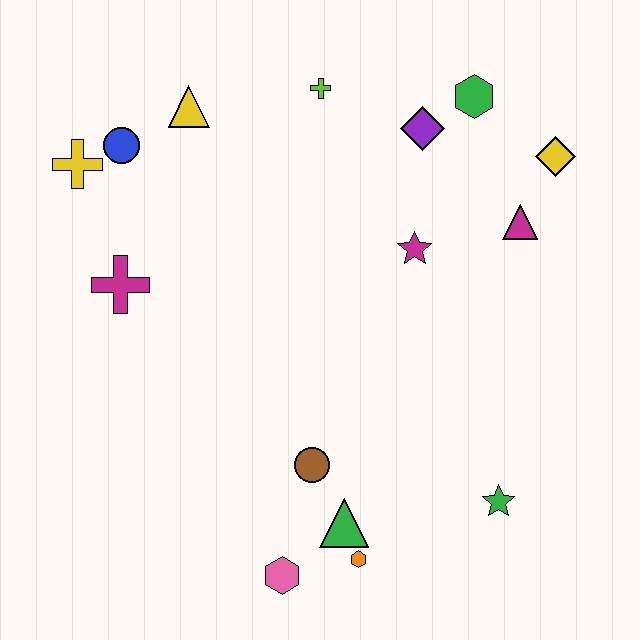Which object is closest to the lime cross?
The purple diamond is closest to the lime cross.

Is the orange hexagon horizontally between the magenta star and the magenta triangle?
No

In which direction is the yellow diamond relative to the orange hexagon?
The yellow diamond is above the orange hexagon.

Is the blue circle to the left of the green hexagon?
Yes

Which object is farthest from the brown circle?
The green hexagon is farthest from the brown circle.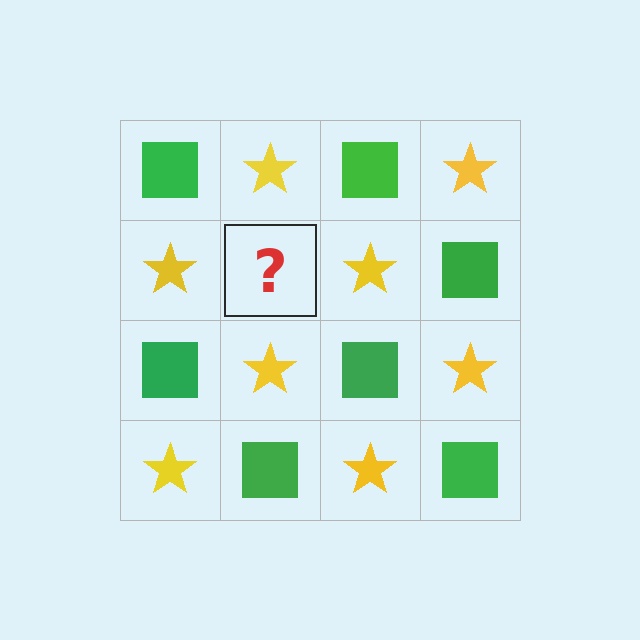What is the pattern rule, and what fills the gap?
The rule is that it alternates green square and yellow star in a checkerboard pattern. The gap should be filled with a green square.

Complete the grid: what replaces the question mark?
The question mark should be replaced with a green square.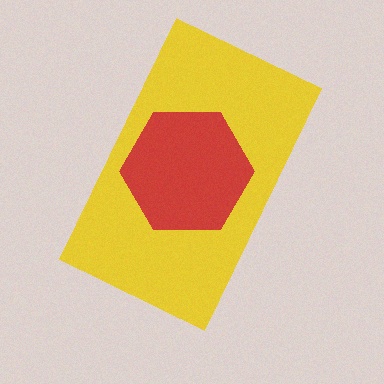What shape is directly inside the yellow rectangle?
The red hexagon.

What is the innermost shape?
The red hexagon.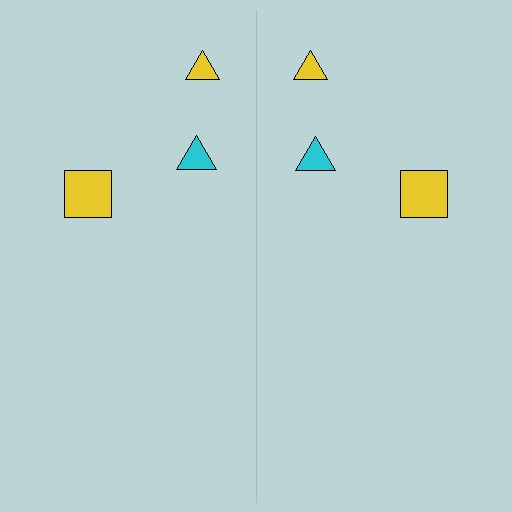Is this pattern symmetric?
Yes, this pattern has bilateral (reflection) symmetry.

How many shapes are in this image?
There are 6 shapes in this image.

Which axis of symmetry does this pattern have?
The pattern has a vertical axis of symmetry running through the center of the image.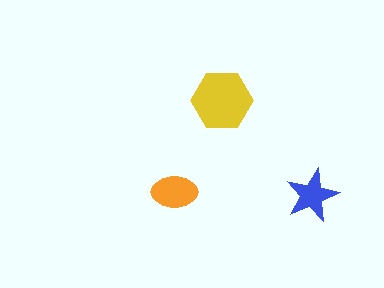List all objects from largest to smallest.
The yellow hexagon, the orange ellipse, the blue star.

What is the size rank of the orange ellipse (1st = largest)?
2nd.